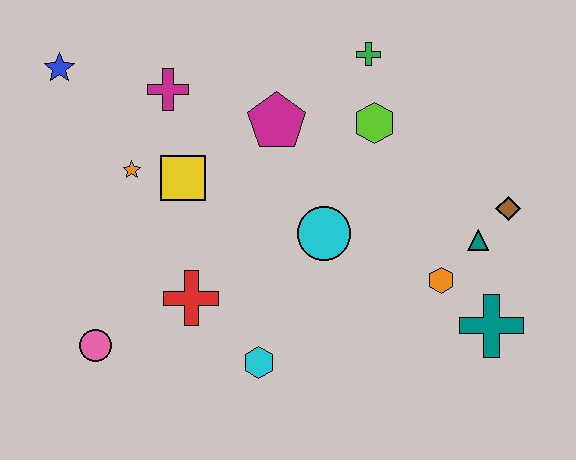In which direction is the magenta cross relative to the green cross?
The magenta cross is to the left of the green cross.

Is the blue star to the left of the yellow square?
Yes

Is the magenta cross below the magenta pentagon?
No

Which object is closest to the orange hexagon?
The teal triangle is closest to the orange hexagon.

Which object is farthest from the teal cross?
The blue star is farthest from the teal cross.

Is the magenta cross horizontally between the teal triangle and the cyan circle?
No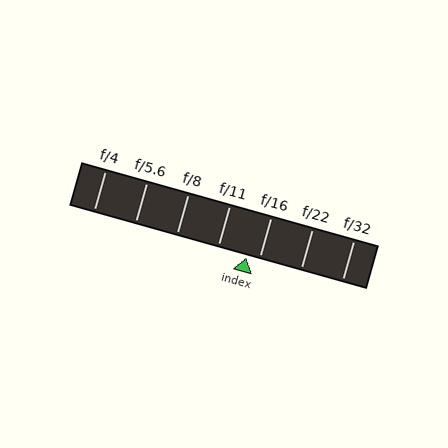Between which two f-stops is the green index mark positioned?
The index mark is between f/11 and f/16.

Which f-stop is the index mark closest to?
The index mark is closest to f/16.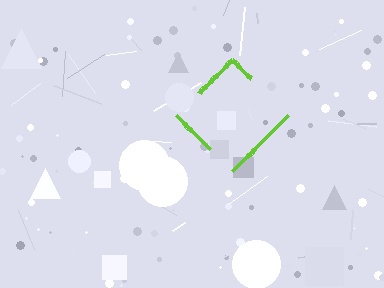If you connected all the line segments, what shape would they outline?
They would outline a diamond.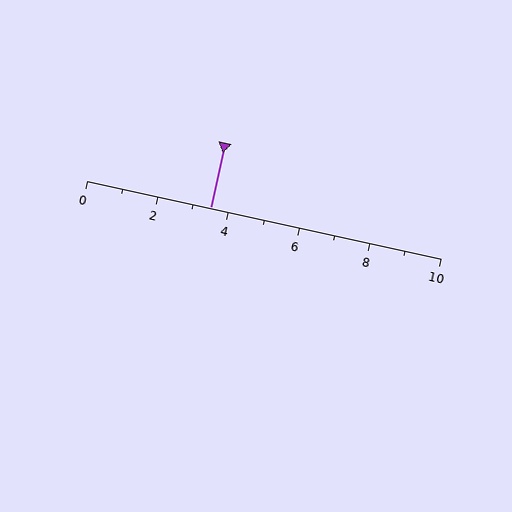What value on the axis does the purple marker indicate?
The marker indicates approximately 3.5.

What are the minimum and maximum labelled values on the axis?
The axis runs from 0 to 10.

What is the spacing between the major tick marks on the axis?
The major ticks are spaced 2 apart.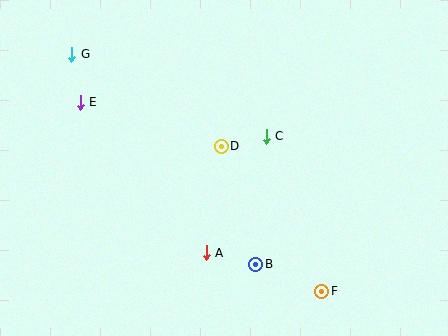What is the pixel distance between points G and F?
The distance between G and F is 345 pixels.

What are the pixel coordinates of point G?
Point G is at (72, 54).